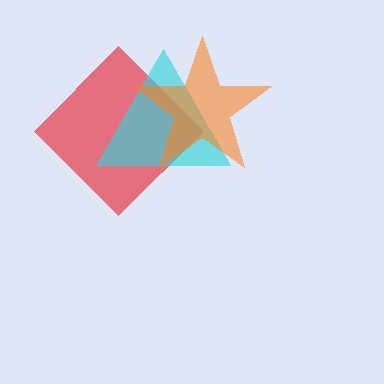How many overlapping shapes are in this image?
There are 3 overlapping shapes in the image.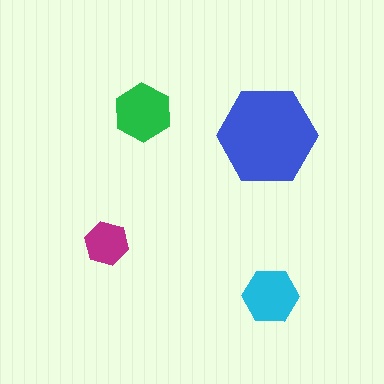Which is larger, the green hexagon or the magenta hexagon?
The green one.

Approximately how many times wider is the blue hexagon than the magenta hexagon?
About 2 times wider.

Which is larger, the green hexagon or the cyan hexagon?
The green one.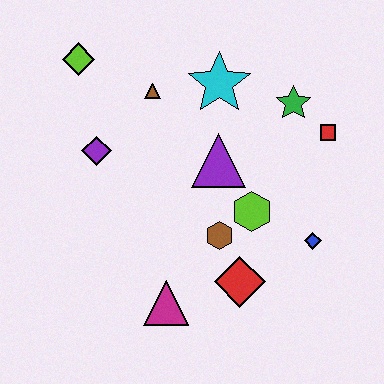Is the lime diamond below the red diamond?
No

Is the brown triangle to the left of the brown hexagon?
Yes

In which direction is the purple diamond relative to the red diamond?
The purple diamond is to the left of the red diamond.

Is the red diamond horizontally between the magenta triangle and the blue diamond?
Yes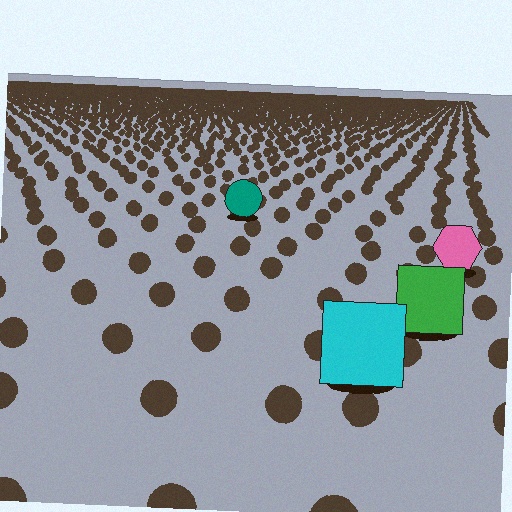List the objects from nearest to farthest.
From nearest to farthest: the cyan square, the green square, the pink hexagon, the teal circle.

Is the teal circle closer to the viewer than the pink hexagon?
No. The pink hexagon is closer — you can tell from the texture gradient: the ground texture is coarser near it.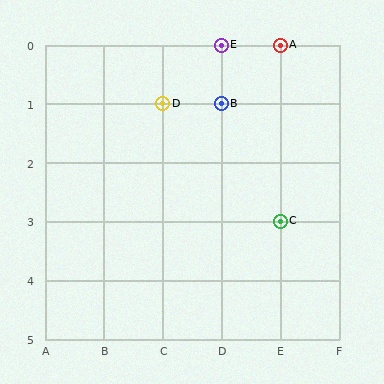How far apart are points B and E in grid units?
Points B and E are 1 row apart.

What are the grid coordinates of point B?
Point B is at grid coordinates (D, 1).